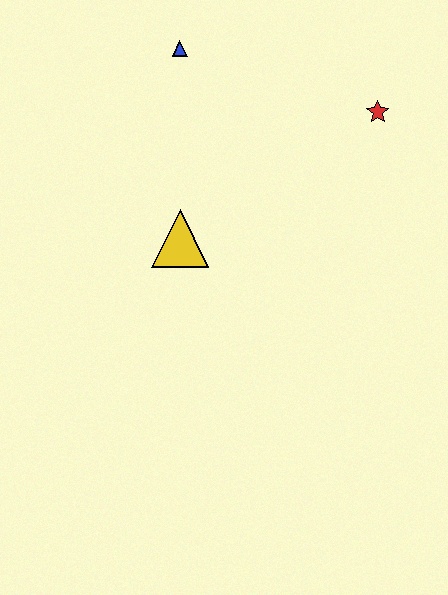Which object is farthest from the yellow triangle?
The red star is farthest from the yellow triangle.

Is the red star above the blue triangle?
No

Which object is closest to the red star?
The blue triangle is closest to the red star.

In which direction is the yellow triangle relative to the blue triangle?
The yellow triangle is below the blue triangle.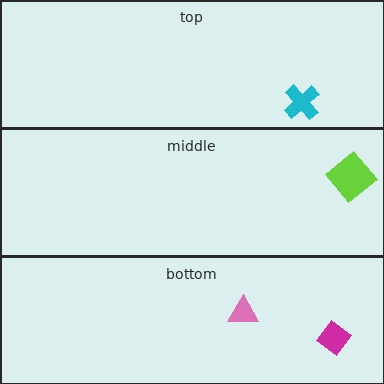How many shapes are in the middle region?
1.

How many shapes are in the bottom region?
2.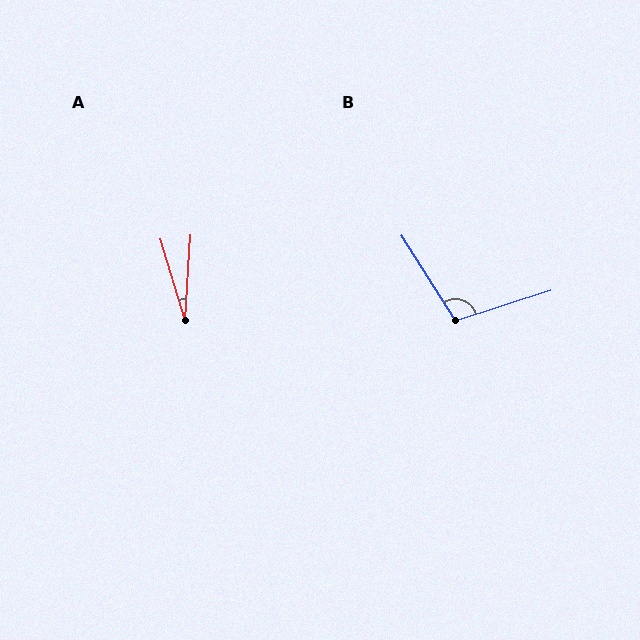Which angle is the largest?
B, at approximately 104 degrees.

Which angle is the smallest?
A, at approximately 20 degrees.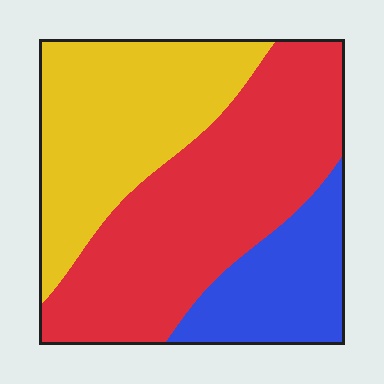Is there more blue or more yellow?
Yellow.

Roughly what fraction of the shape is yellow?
Yellow covers about 35% of the shape.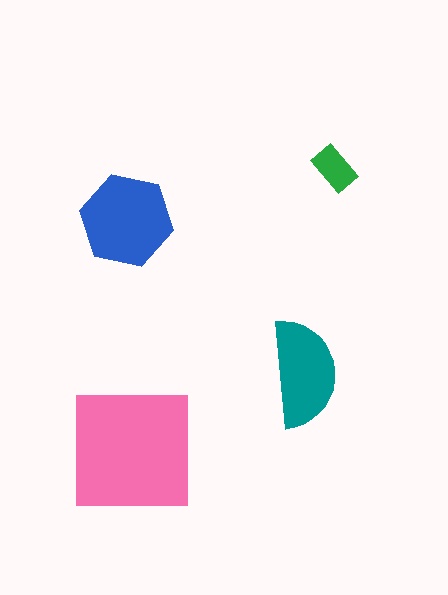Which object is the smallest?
The green rectangle.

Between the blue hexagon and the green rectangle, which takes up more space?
The blue hexagon.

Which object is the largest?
The pink square.